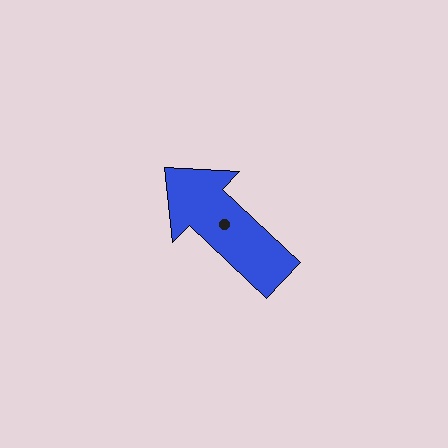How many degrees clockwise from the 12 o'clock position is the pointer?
Approximately 313 degrees.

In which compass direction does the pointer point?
Northwest.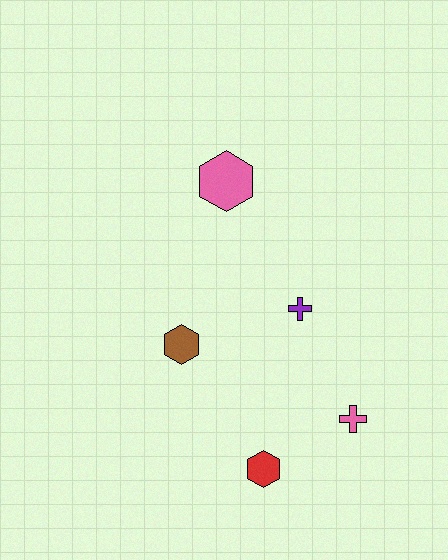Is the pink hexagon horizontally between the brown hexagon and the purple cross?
Yes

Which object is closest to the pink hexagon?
The purple cross is closest to the pink hexagon.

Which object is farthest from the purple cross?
The red hexagon is farthest from the purple cross.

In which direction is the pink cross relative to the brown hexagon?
The pink cross is to the right of the brown hexagon.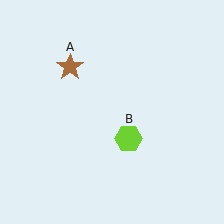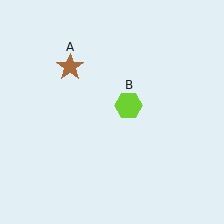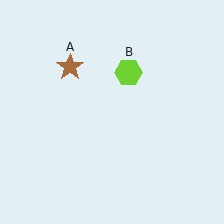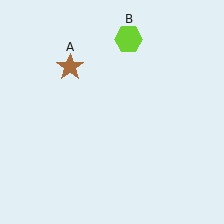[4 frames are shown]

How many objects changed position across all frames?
1 object changed position: lime hexagon (object B).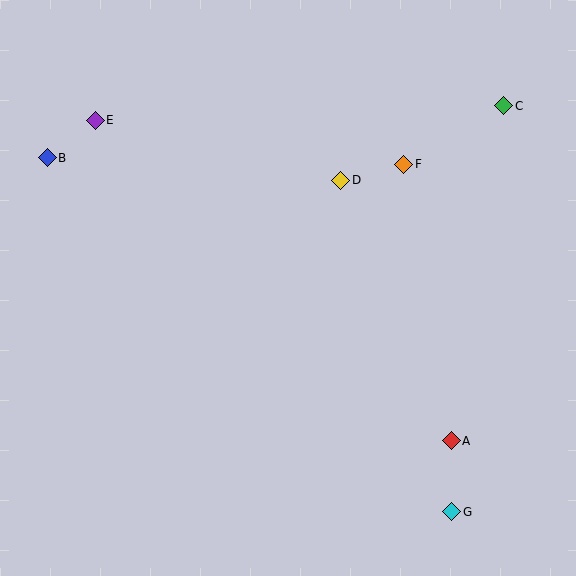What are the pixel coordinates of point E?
Point E is at (95, 120).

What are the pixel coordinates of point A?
Point A is at (451, 441).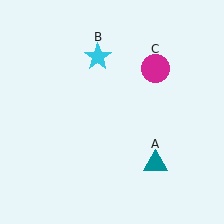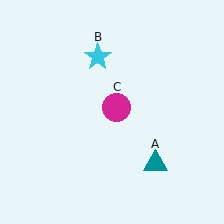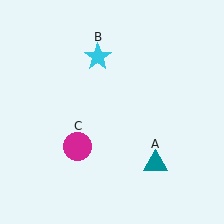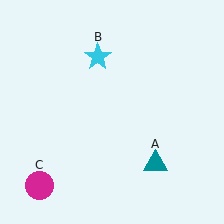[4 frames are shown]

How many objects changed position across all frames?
1 object changed position: magenta circle (object C).